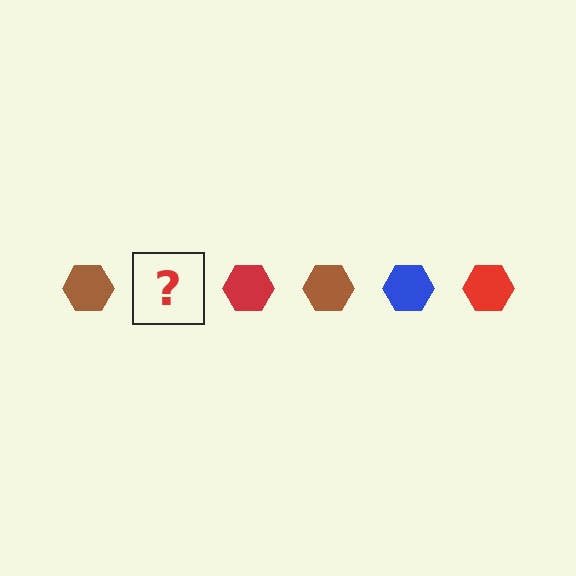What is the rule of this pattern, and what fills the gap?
The rule is that the pattern cycles through brown, blue, red hexagons. The gap should be filled with a blue hexagon.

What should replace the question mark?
The question mark should be replaced with a blue hexagon.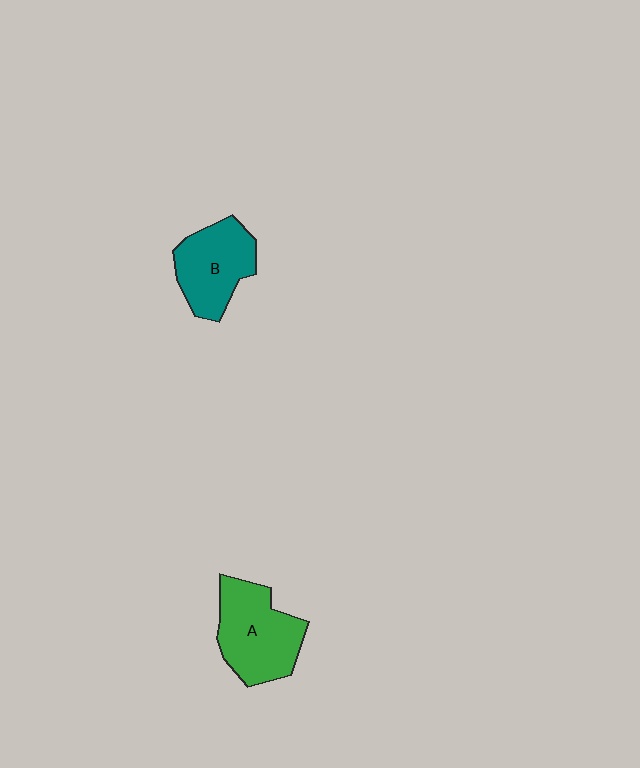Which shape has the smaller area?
Shape B (teal).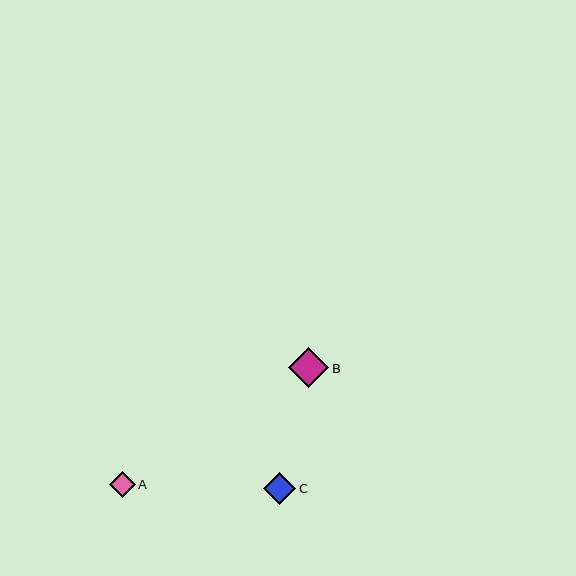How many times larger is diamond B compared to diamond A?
Diamond B is approximately 1.6 times the size of diamond A.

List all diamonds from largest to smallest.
From largest to smallest: B, C, A.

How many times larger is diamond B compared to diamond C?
Diamond B is approximately 1.2 times the size of diamond C.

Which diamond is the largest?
Diamond B is the largest with a size of approximately 40 pixels.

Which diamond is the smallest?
Diamond A is the smallest with a size of approximately 26 pixels.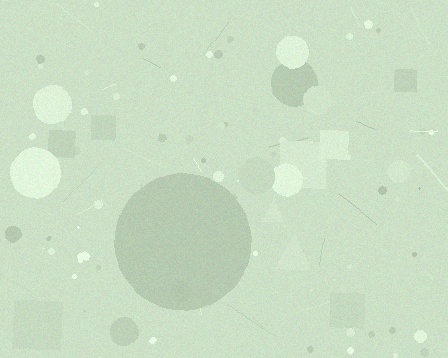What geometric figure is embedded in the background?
A circle is embedded in the background.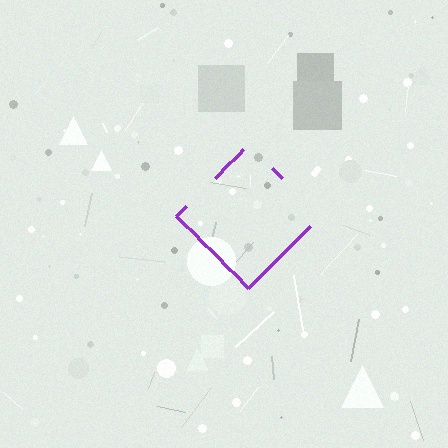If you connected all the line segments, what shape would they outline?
They would outline a diamond.